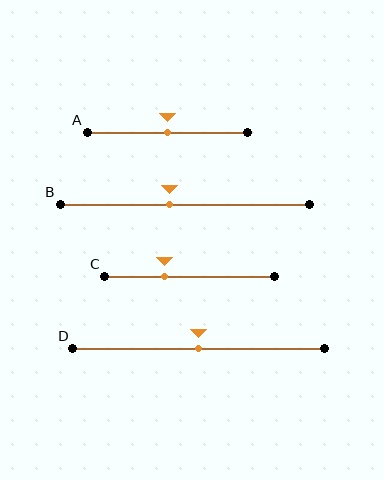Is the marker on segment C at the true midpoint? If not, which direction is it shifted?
No, the marker on segment C is shifted to the left by about 15% of the segment length.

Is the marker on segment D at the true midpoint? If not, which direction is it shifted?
Yes, the marker on segment D is at the true midpoint.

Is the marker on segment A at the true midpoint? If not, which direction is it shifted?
Yes, the marker on segment A is at the true midpoint.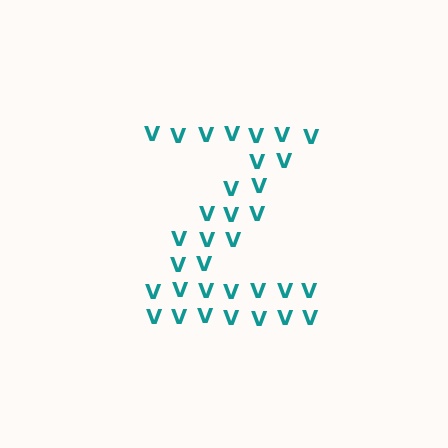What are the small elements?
The small elements are letter V's.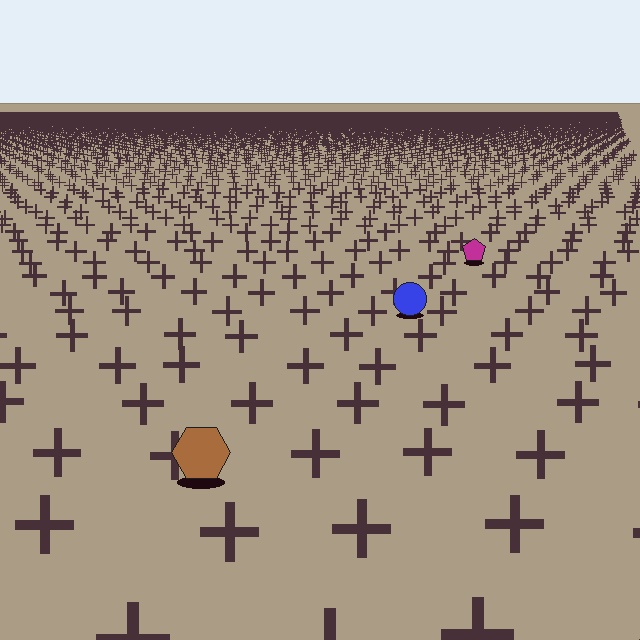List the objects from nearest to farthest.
From nearest to farthest: the brown hexagon, the blue circle, the magenta pentagon.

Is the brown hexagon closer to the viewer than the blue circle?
Yes. The brown hexagon is closer — you can tell from the texture gradient: the ground texture is coarser near it.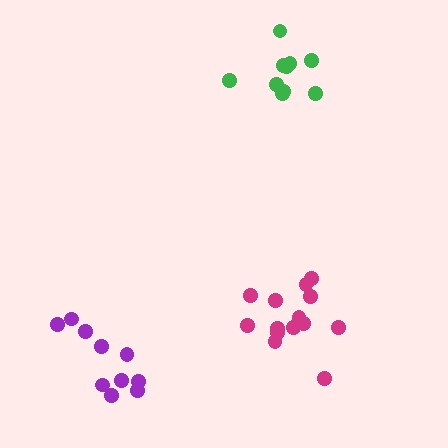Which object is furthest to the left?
The purple cluster is leftmost.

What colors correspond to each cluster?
The clusters are colored: magenta, purple, green.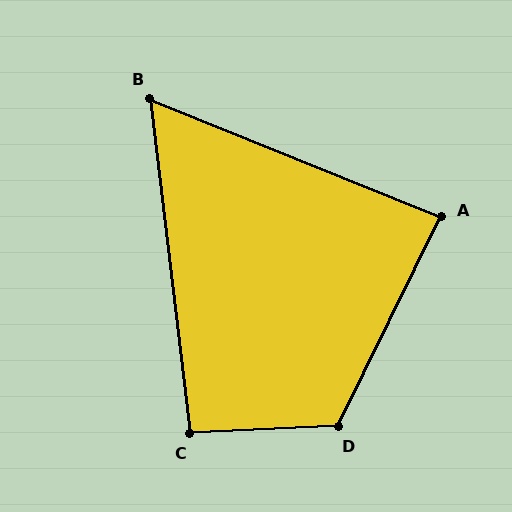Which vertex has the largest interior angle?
D, at approximately 119 degrees.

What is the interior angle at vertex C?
Approximately 94 degrees (approximately right).